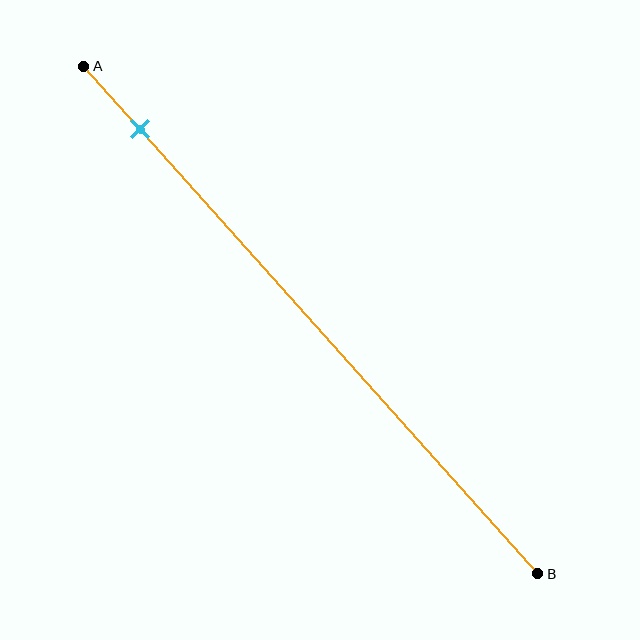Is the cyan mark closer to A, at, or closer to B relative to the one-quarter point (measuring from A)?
The cyan mark is closer to point A than the one-quarter point of segment AB.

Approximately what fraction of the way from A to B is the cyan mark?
The cyan mark is approximately 10% of the way from A to B.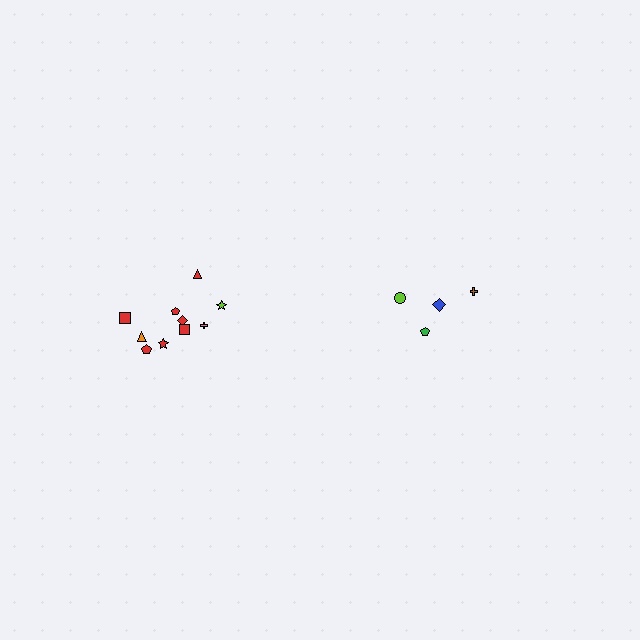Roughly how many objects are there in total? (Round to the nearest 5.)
Roughly 15 objects in total.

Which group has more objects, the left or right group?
The left group.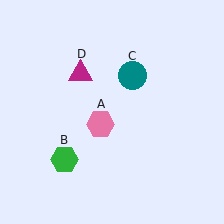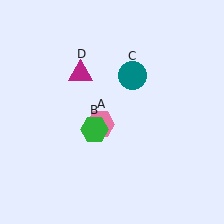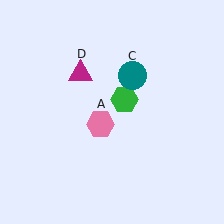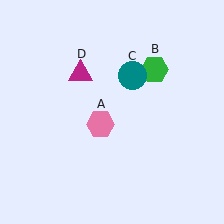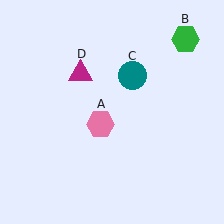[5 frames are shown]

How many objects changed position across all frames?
1 object changed position: green hexagon (object B).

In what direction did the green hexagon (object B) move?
The green hexagon (object B) moved up and to the right.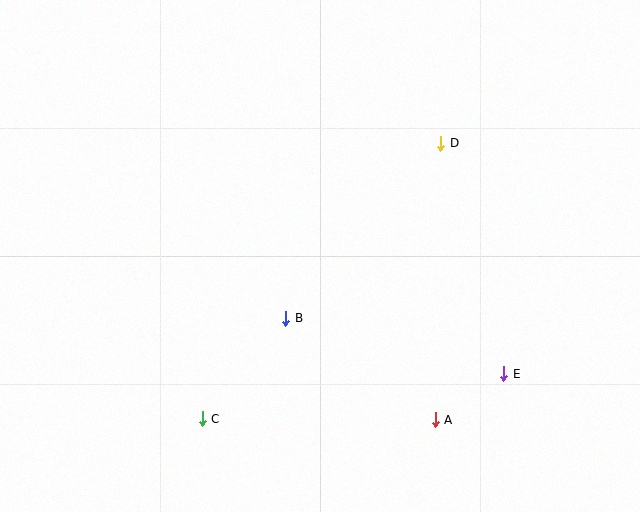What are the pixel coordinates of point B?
Point B is at (286, 318).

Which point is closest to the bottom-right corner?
Point E is closest to the bottom-right corner.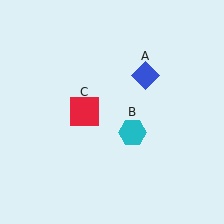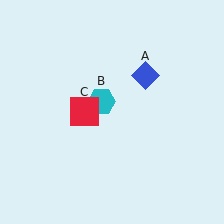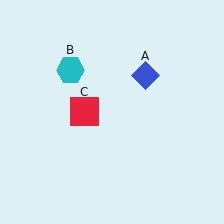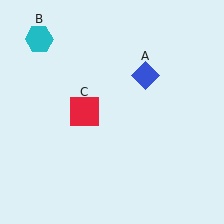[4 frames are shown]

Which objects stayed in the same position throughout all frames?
Blue diamond (object A) and red square (object C) remained stationary.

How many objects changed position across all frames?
1 object changed position: cyan hexagon (object B).